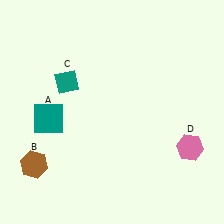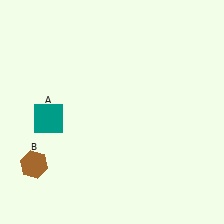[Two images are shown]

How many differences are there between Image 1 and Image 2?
There are 2 differences between the two images.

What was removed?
The teal diamond (C), the pink hexagon (D) were removed in Image 2.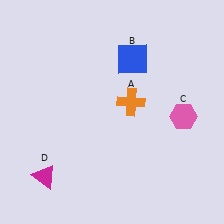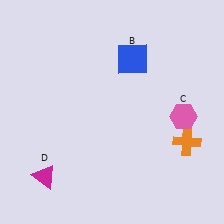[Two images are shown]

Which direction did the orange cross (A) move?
The orange cross (A) moved right.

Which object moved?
The orange cross (A) moved right.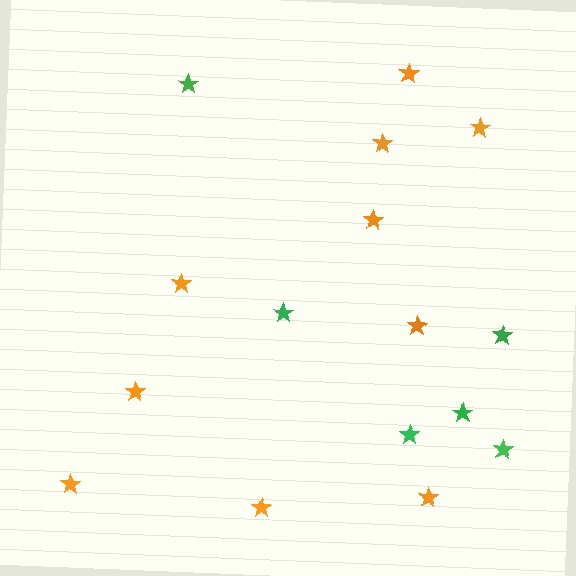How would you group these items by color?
There are 2 groups: one group of orange stars (10) and one group of green stars (6).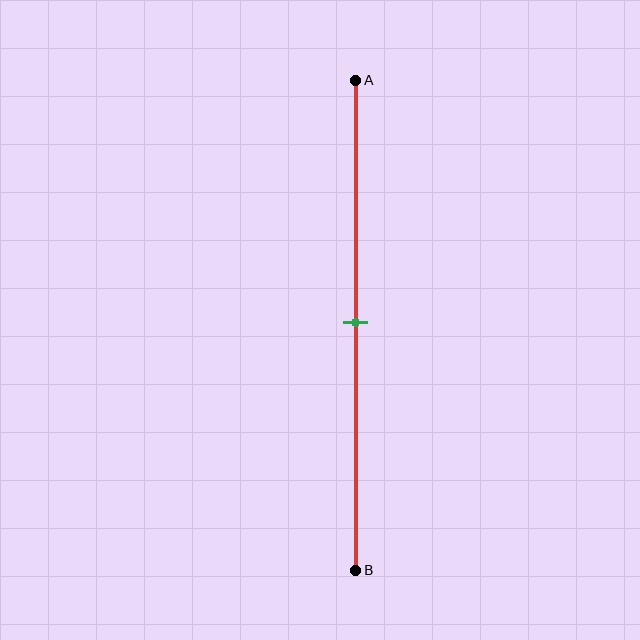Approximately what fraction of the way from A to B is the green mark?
The green mark is approximately 50% of the way from A to B.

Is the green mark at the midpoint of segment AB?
Yes, the mark is approximately at the midpoint.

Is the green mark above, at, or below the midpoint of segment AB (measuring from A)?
The green mark is approximately at the midpoint of segment AB.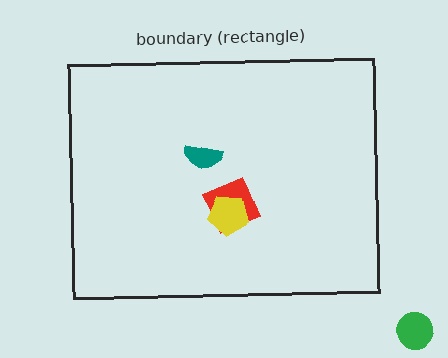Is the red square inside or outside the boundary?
Inside.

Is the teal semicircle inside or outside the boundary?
Inside.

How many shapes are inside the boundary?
3 inside, 1 outside.